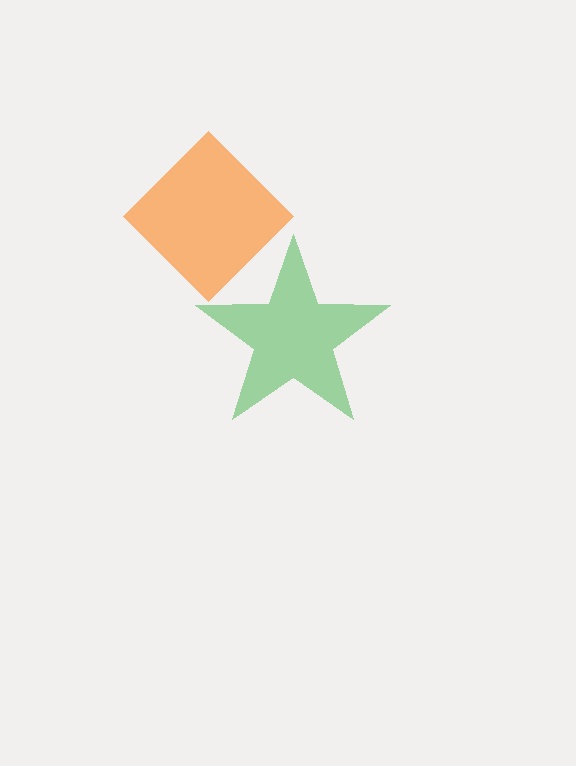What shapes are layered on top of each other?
The layered shapes are: an orange diamond, a green star.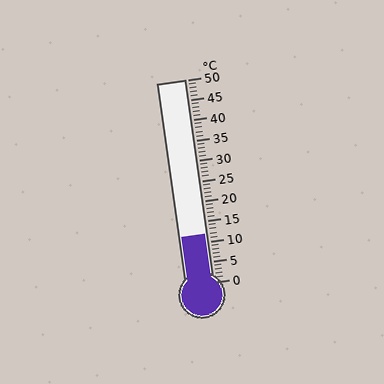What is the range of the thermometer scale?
The thermometer scale ranges from 0°C to 50°C.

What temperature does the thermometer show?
The thermometer shows approximately 12°C.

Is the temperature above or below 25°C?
The temperature is below 25°C.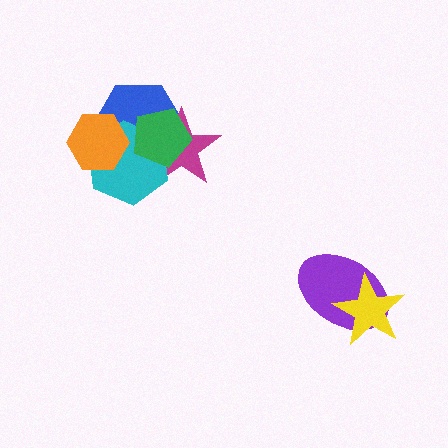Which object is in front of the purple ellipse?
The yellow star is in front of the purple ellipse.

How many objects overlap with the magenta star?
3 objects overlap with the magenta star.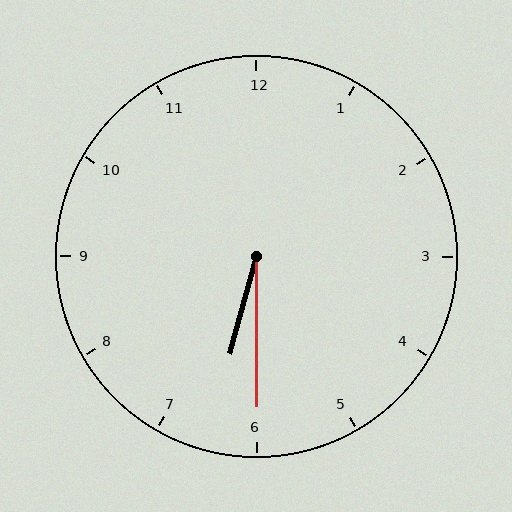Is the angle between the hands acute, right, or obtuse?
It is acute.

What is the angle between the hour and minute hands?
Approximately 15 degrees.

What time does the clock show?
6:30.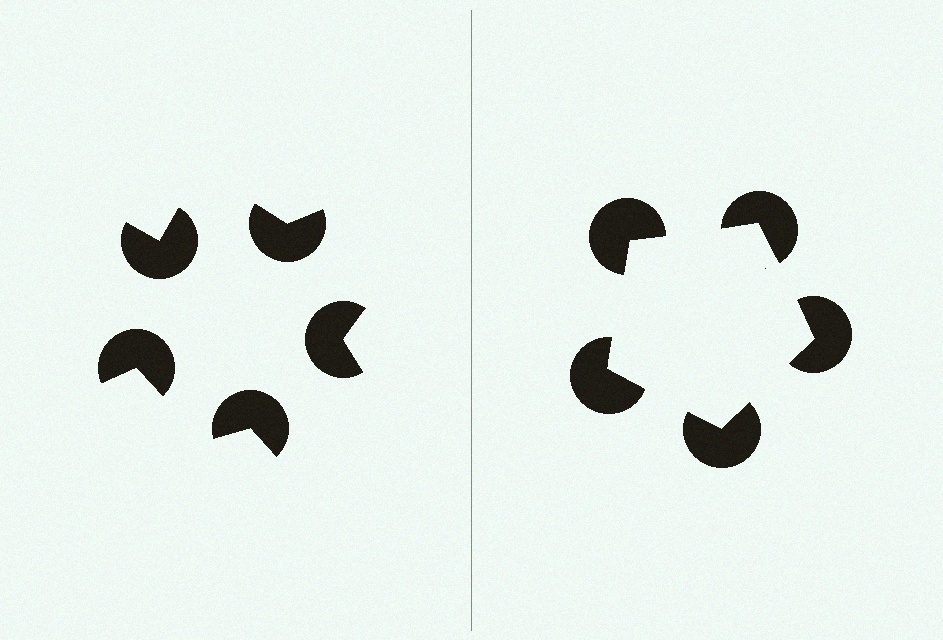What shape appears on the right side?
An illusory pentagon.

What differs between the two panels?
The pac-man discs are positioned identically on both sides; only the wedge orientations differ. On the right they align to a pentagon; on the left they are misaligned.